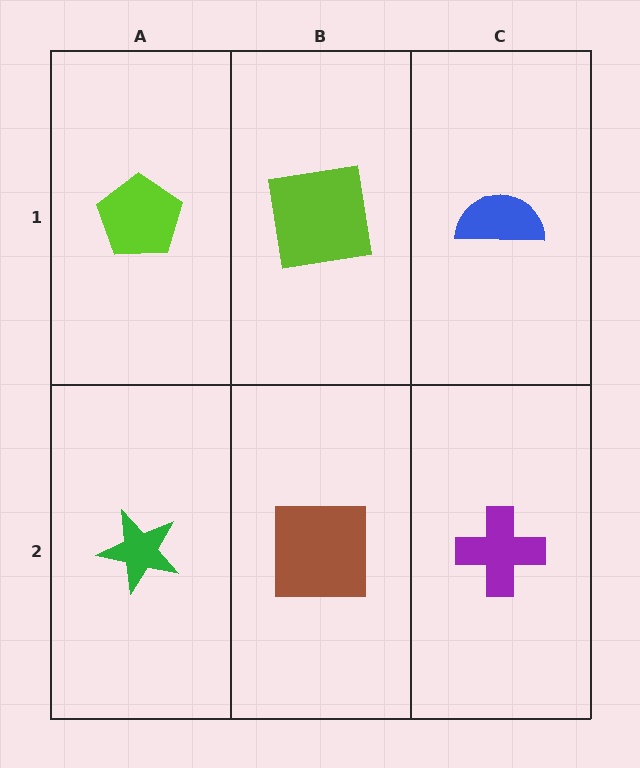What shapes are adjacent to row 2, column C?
A blue semicircle (row 1, column C), a brown square (row 2, column B).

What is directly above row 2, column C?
A blue semicircle.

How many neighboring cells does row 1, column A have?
2.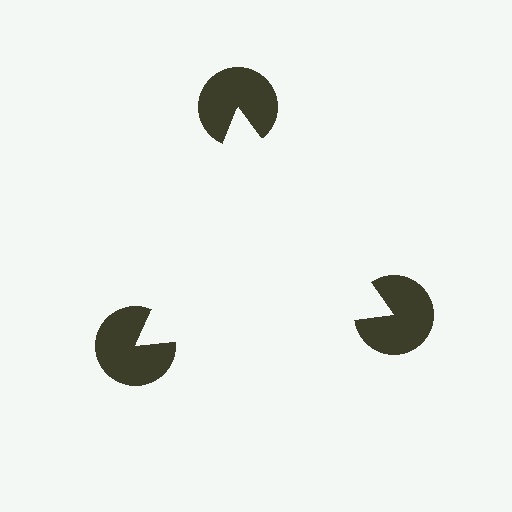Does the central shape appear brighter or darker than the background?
It typically appears slightly brighter than the background, even though no actual brightness change is drawn.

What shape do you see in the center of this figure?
An illusory triangle — its edges are inferred from the aligned wedge cuts in the pac-man discs, not physically drawn.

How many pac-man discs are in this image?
There are 3 — one at each vertex of the illusory triangle.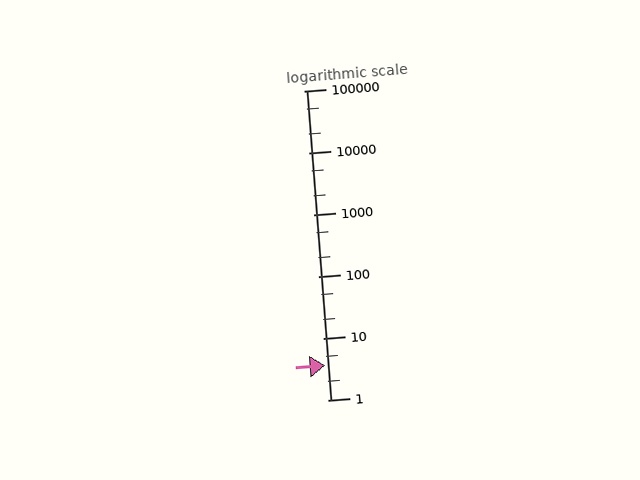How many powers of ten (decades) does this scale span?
The scale spans 5 decades, from 1 to 100000.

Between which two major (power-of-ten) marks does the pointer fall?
The pointer is between 1 and 10.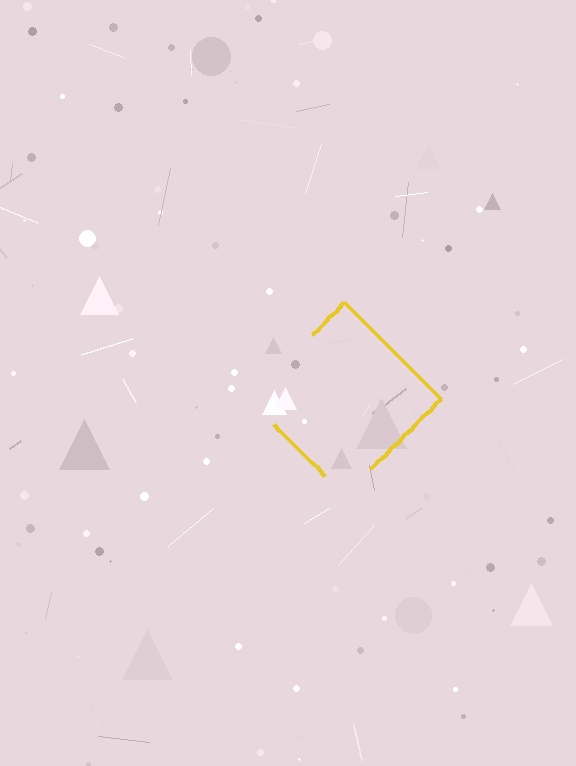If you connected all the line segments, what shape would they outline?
They would outline a diamond.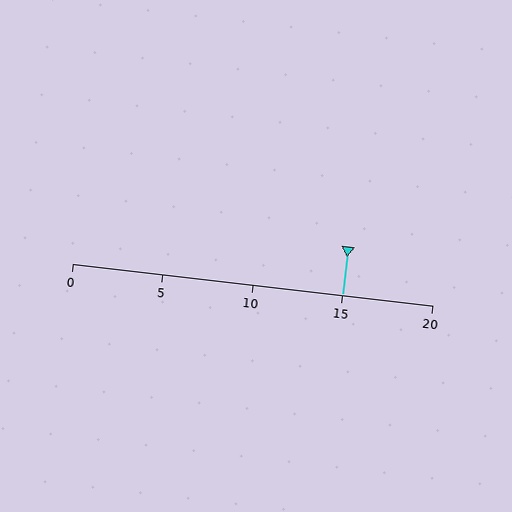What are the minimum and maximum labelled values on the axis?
The axis runs from 0 to 20.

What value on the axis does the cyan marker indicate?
The marker indicates approximately 15.